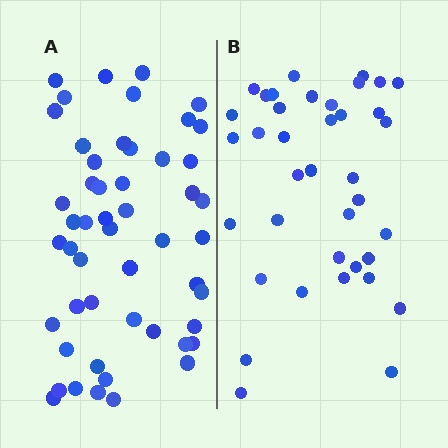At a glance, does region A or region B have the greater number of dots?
Region A (the left region) has more dots.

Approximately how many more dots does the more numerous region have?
Region A has approximately 15 more dots than region B.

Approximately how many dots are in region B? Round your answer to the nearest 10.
About 40 dots. (The exact count is 38, which rounds to 40.)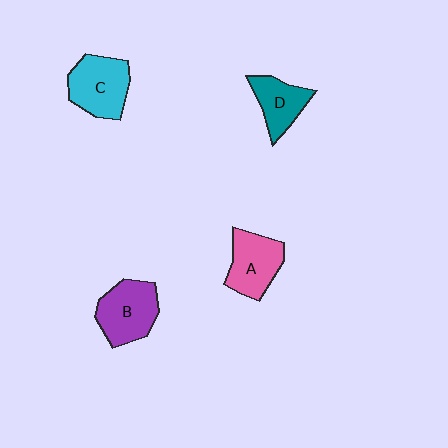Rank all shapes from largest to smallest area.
From largest to smallest: C (cyan), B (purple), A (pink), D (teal).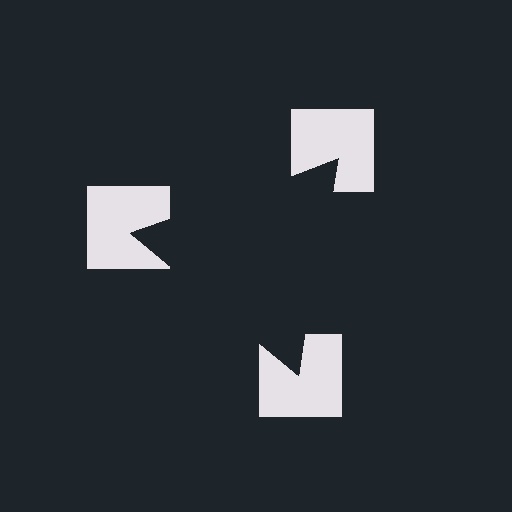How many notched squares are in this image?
There are 3 — one at each vertex of the illusory triangle.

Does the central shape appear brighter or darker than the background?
It typically appears slightly darker than the background, even though no actual brightness change is drawn.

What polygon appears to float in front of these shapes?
An illusory triangle — its edges are inferred from the aligned wedge cuts in the notched squares, not physically drawn.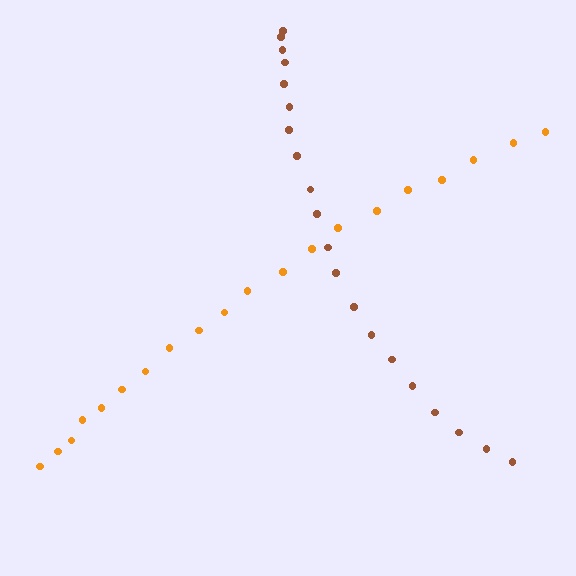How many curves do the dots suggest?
There are 2 distinct paths.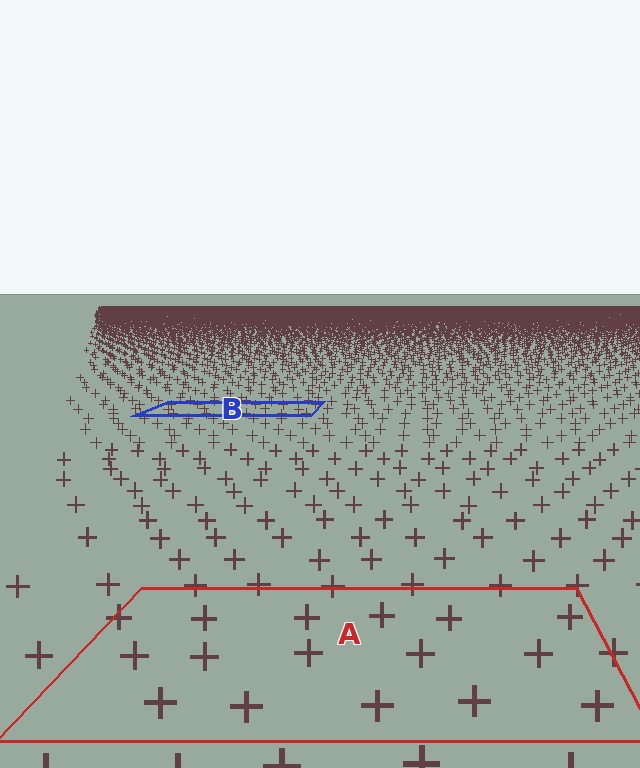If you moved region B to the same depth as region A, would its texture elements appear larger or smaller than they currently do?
They would appear larger. At a closer depth, the same texture elements are projected at a bigger on-screen size.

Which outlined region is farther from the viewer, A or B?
Region B is farther from the viewer — the texture elements inside it appear smaller and more densely packed.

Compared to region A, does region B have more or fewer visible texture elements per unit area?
Region B has more texture elements per unit area — they are packed more densely because it is farther away.